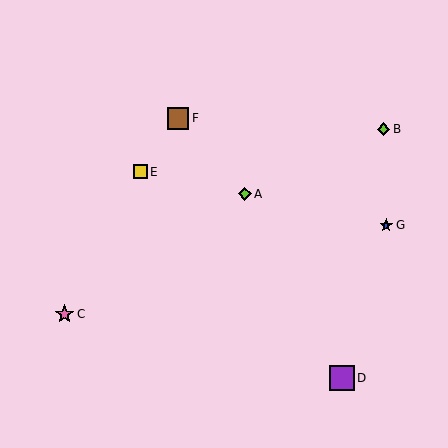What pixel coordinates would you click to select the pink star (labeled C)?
Click at (64, 314) to select the pink star C.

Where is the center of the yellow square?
The center of the yellow square is at (140, 172).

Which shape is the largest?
The purple square (labeled D) is the largest.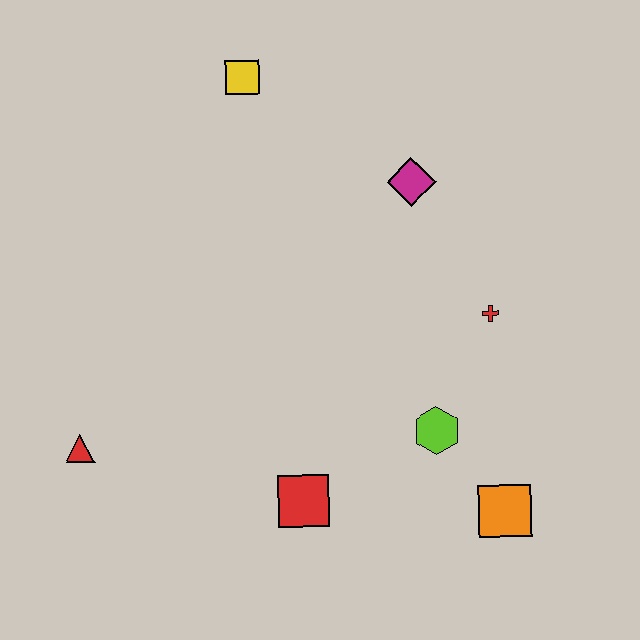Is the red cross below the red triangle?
No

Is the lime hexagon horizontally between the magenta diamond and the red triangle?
No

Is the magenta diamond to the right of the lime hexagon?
No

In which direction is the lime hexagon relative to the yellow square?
The lime hexagon is below the yellow square.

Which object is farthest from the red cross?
The red triangle is farthest from the red cross.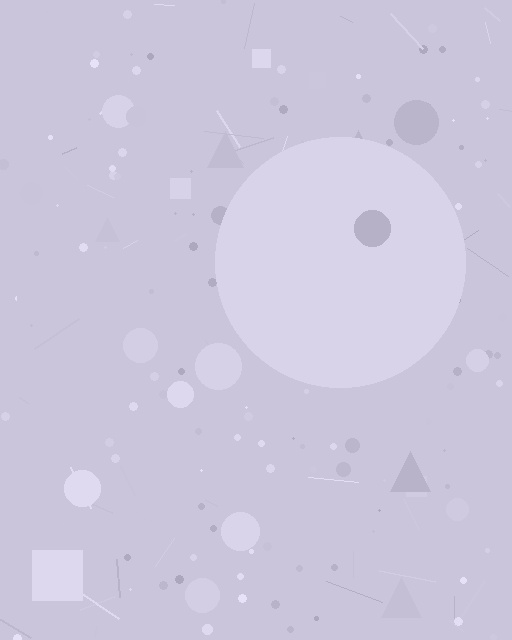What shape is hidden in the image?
A circle is hidden in the image.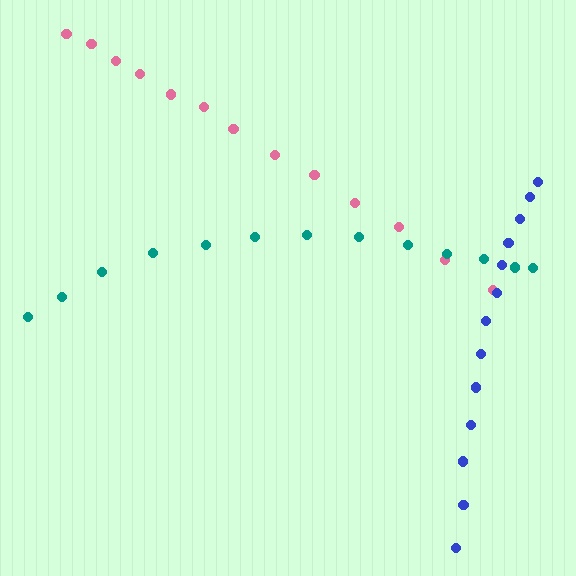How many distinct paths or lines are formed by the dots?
There are 3 distinct paths.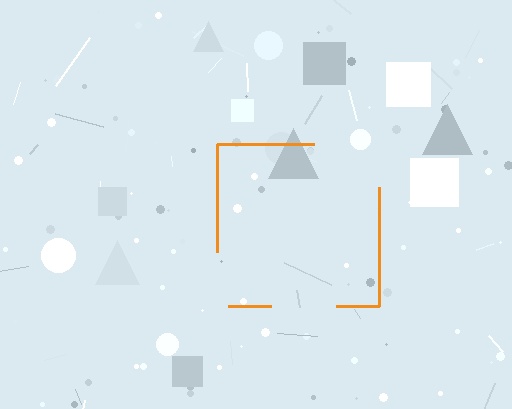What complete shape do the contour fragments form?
The contour fragments form a square.